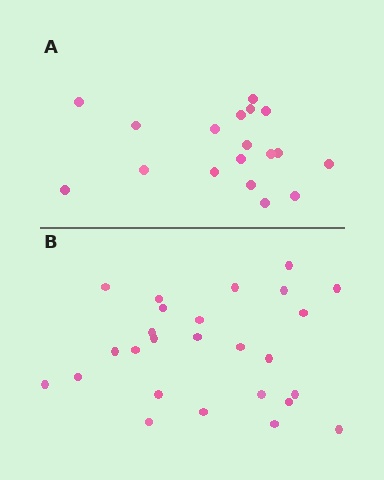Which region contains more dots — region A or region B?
Region B (the bottom region) has more dots.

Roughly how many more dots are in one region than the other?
Region B has roughly 8 or so more dots than region A.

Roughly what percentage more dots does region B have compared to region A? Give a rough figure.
About 45% more.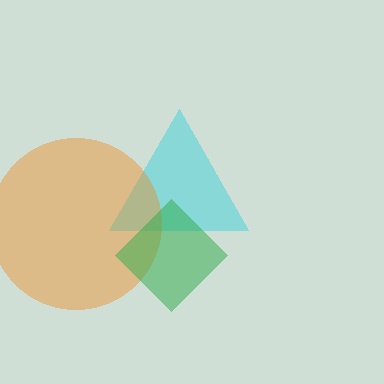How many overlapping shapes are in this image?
There are 3 overlapping shapes in the image.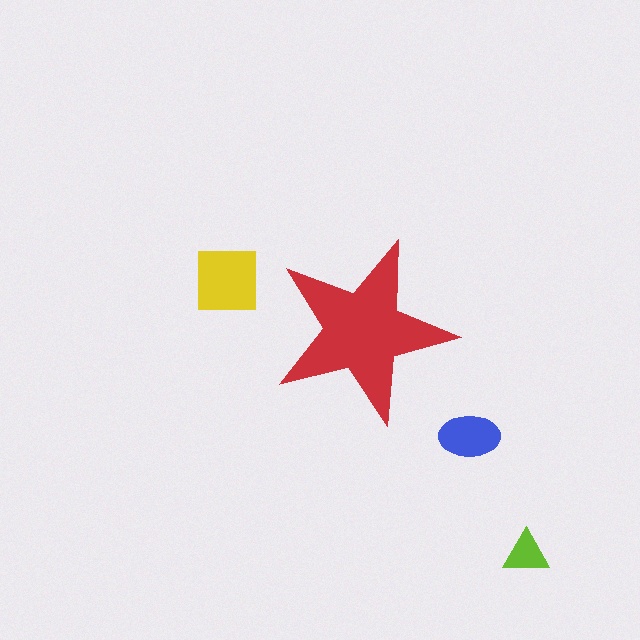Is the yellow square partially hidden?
No, the yellow square is fully visible.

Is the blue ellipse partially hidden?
No, the blue ellipse is fully visible.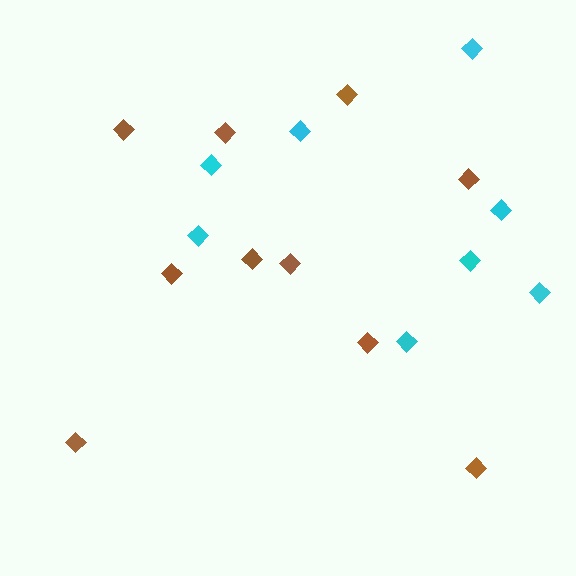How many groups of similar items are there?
There are 2 groups: one group of brown diamonds (10) and one group of cyan diamonds (8).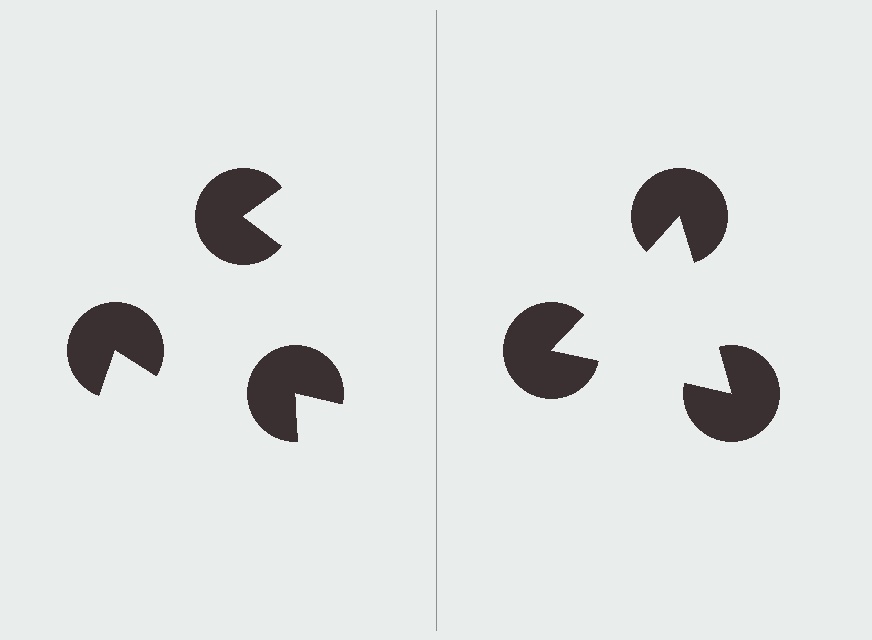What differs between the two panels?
The pac-man discs are positioned identically on both sides; only the wedge orientations differ. On the right they align to a triangle; on the left they are misaligned.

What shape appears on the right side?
An illusory triangle.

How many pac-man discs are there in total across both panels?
6 — 3 on each side.